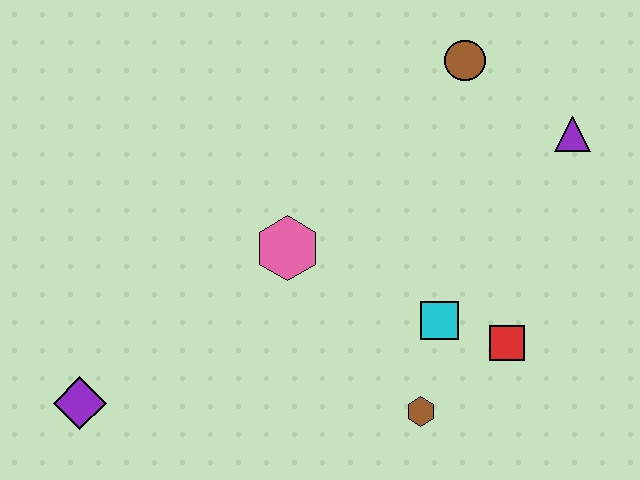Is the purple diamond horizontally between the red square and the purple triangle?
No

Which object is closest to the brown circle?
The purple triangle is closest to the brown circle.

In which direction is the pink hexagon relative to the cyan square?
The pink hexagon is to the left of the cyan square.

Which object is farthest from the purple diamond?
The purple triangle is farthest from the purple diamond.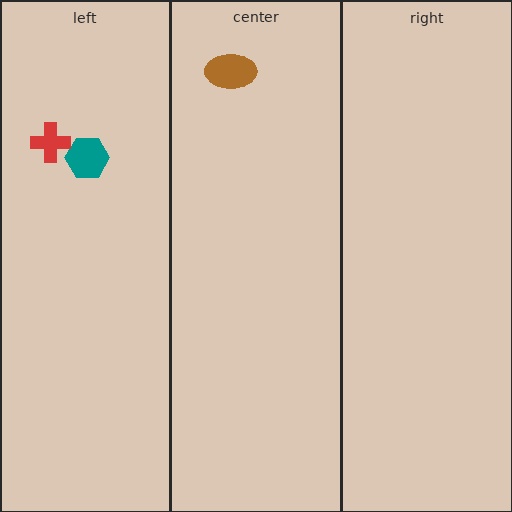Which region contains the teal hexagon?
The left region.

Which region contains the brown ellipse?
The center region.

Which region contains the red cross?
The left region.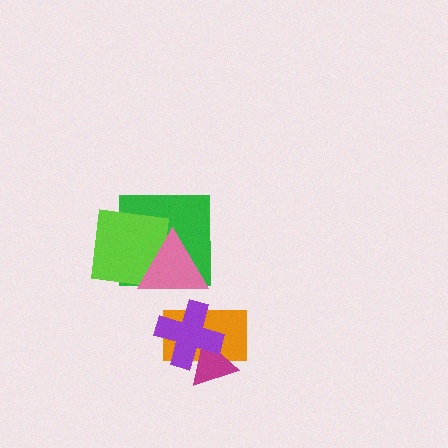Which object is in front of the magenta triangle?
The purple cross is in front of the magenta triangle.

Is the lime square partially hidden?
Yes, it is partially covered by another shape.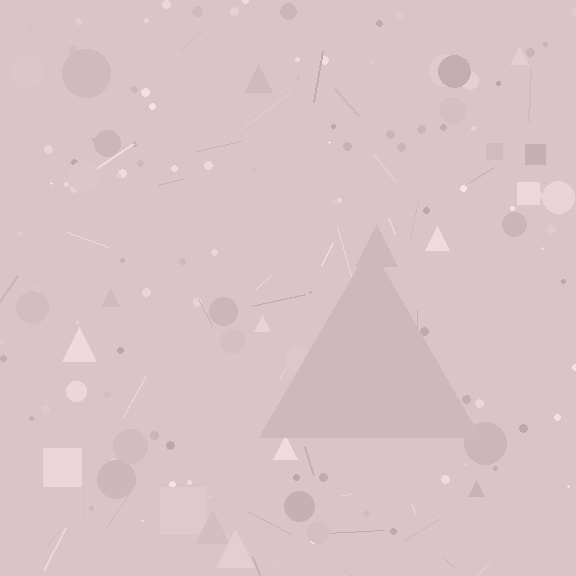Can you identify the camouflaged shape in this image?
The camouflaged shape is a triangle.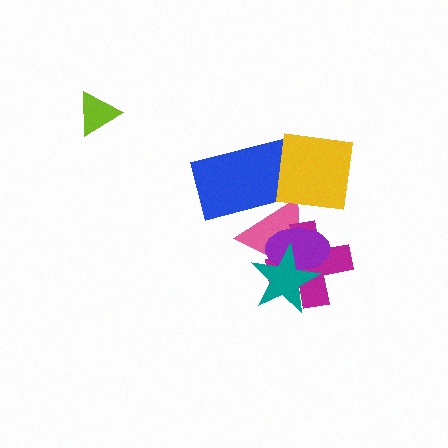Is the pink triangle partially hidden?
Yes, it is partially covered by another shape.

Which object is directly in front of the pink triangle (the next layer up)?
The magenta cross is directly in front of the pink triangle.